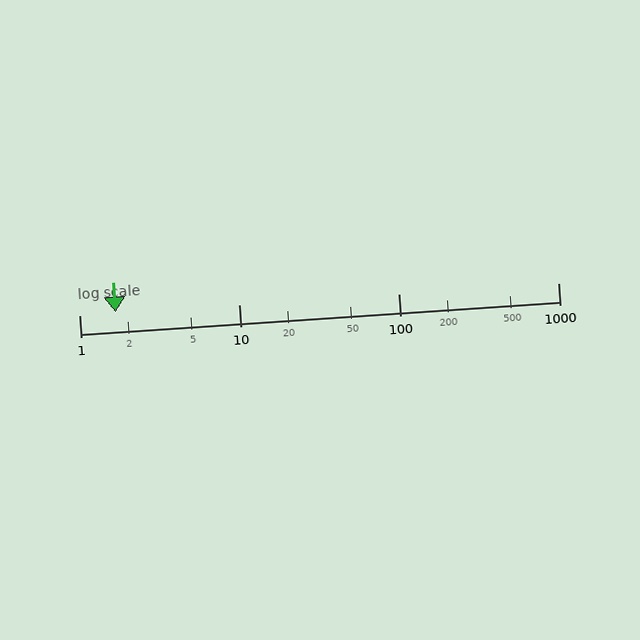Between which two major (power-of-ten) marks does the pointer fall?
The pointer is between 1 and 10.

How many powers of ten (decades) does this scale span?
The scale spans 3 decades, from 1 to 1000.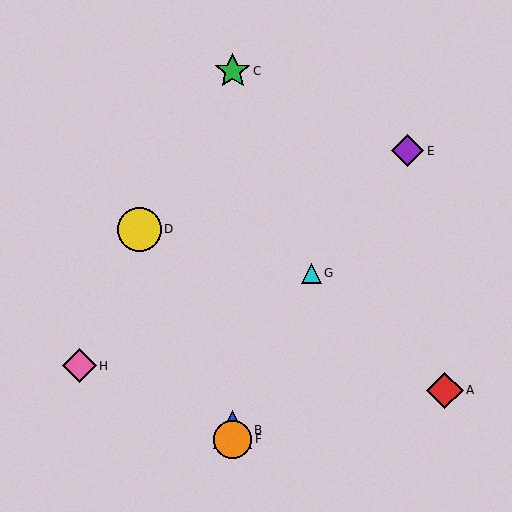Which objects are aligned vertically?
Objects B, C, F are aligned vertically.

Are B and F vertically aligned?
Yes, both are at x≈233.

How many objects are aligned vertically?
3 objects (B, C, F) are aligned vertically.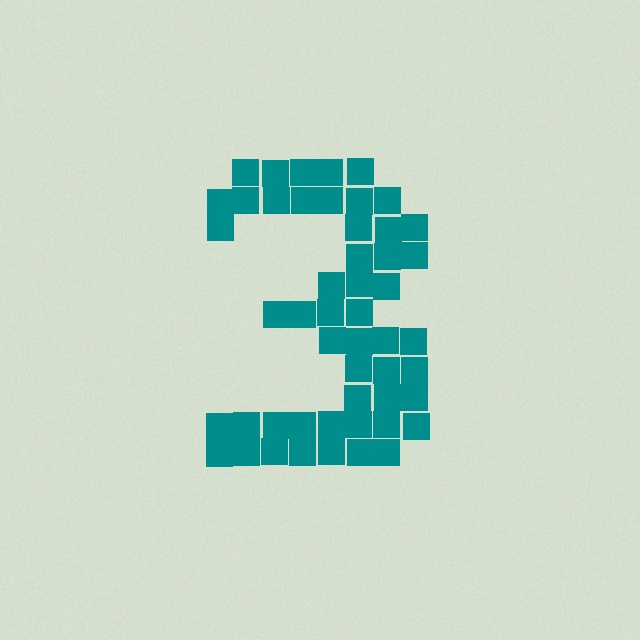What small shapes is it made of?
It is made of small squares.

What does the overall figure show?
The overall figure shows the digit 3.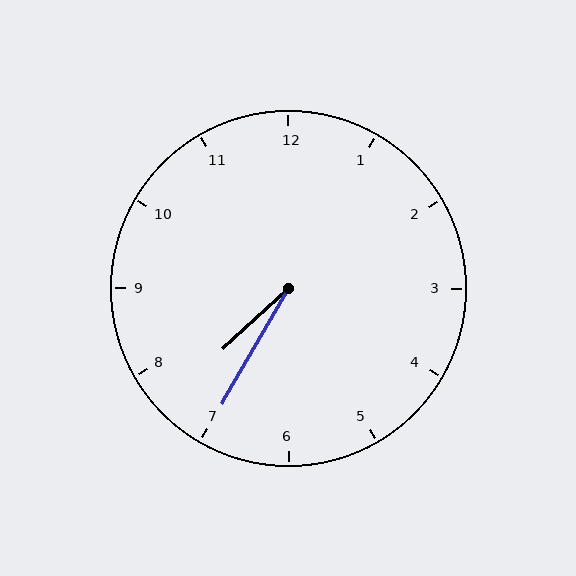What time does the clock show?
7:35.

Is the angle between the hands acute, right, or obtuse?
It is acute.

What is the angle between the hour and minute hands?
Approximately 18 degrees.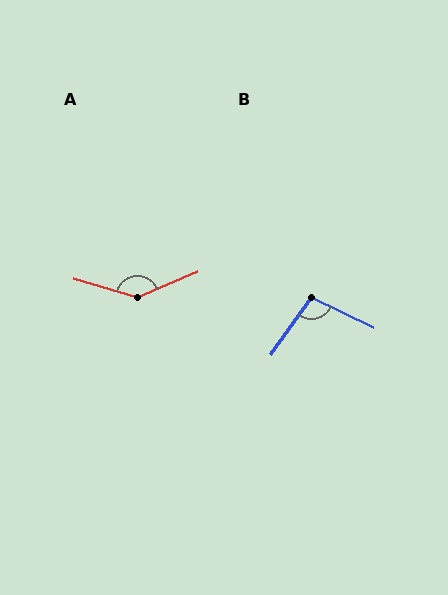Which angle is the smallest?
B, at approximately 100 degrees.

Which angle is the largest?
A, at approximately 140 degrees.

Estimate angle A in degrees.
Approximately 140 degrees.